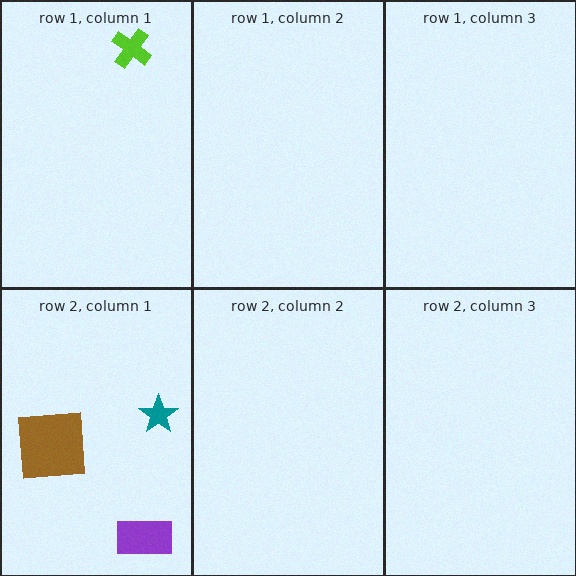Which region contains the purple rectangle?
The row 2, column 1 region.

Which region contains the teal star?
The row 2, column 1 region.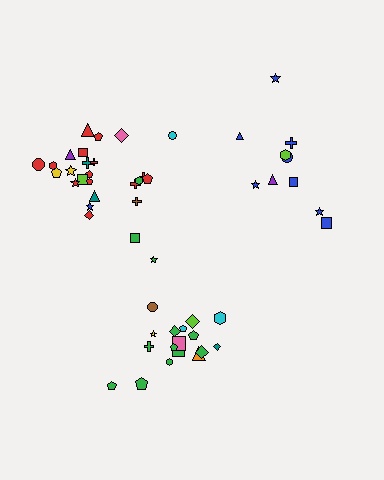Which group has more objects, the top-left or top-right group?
The top-left group.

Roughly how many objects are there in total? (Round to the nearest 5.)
Roughly 55 objects in total.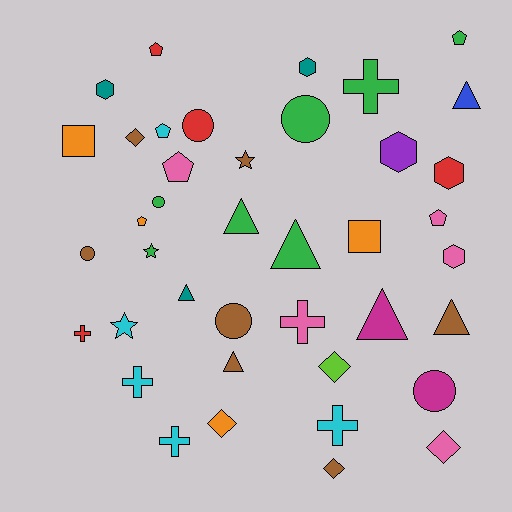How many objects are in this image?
There are 40 objects.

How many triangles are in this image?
There are 7 triangles.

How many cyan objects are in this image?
There are 5 cyan objects.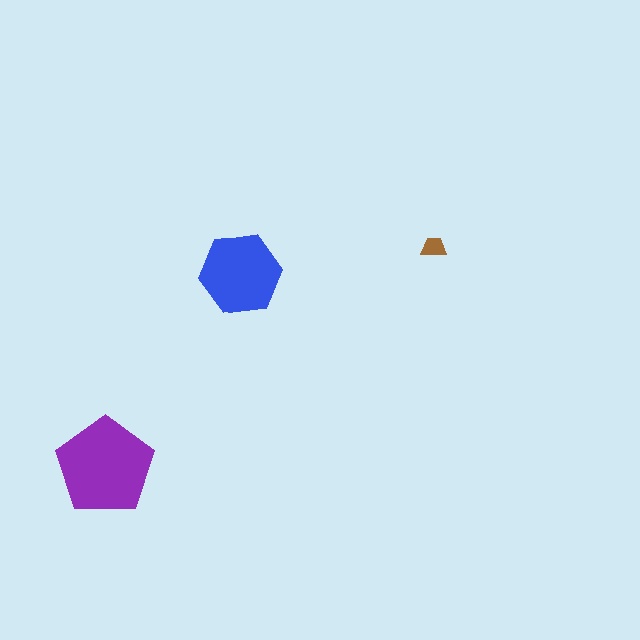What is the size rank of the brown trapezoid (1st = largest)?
3rd.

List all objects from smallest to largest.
The brown trapezoid, the blue hexagon, the purple pentagon.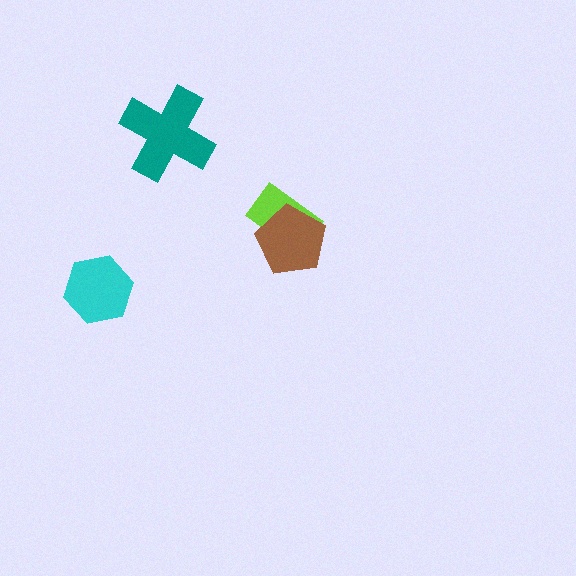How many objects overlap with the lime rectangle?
1 object overlaps with the lime rectangle.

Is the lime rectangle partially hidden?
Yes, it is partially covered by another shape.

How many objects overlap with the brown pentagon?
1 object overlaps with the brown pentagon.